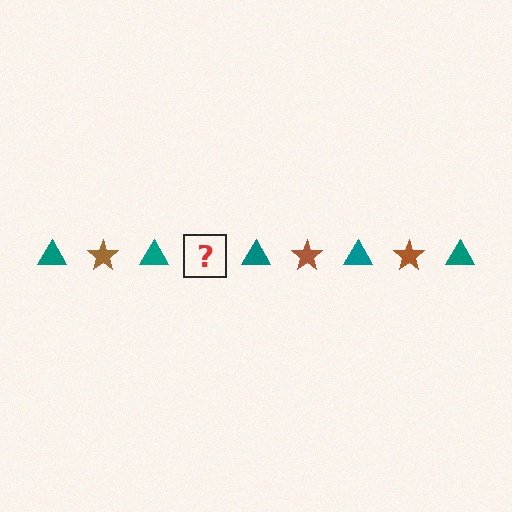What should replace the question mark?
The question mark should be replaced with a brown star.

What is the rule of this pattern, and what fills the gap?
The rule is that the pattern alternates between teal triangle and brown star. The gap should be filled with a brown star.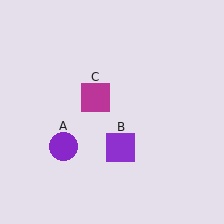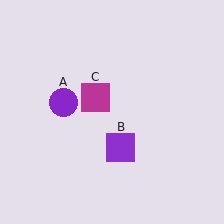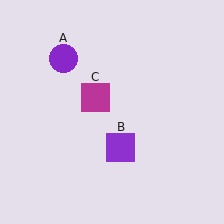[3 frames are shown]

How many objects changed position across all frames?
1 object changed position: purple circle (object A).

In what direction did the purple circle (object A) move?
The purple circle (object A) moved up.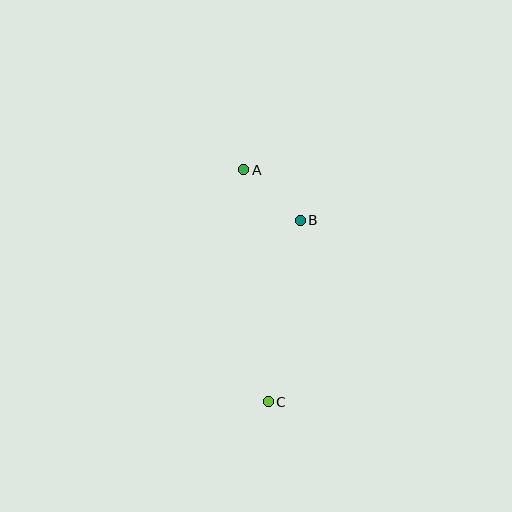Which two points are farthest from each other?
Points A and C are farthest from each other.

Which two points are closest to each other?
Points A and B are closest to each other.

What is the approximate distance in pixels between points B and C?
The distance between B and C is approximately 185 pixels.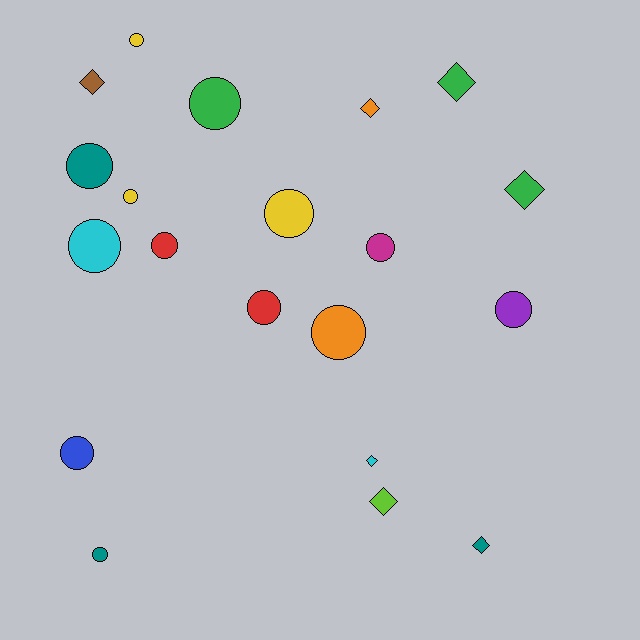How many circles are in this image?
There are 13 circles.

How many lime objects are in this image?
There is 1 lime object.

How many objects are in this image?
There are 20 objects.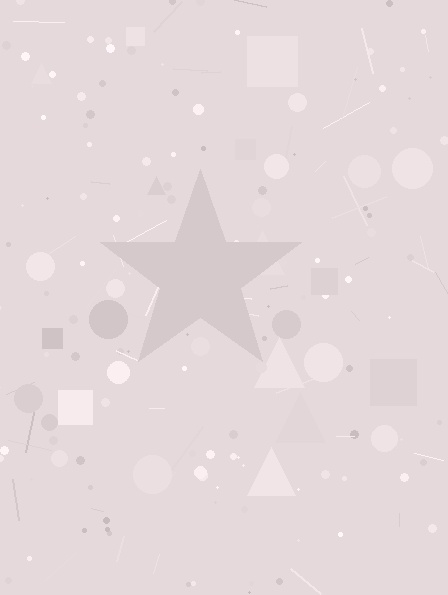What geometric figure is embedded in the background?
A star is embedded in the background.